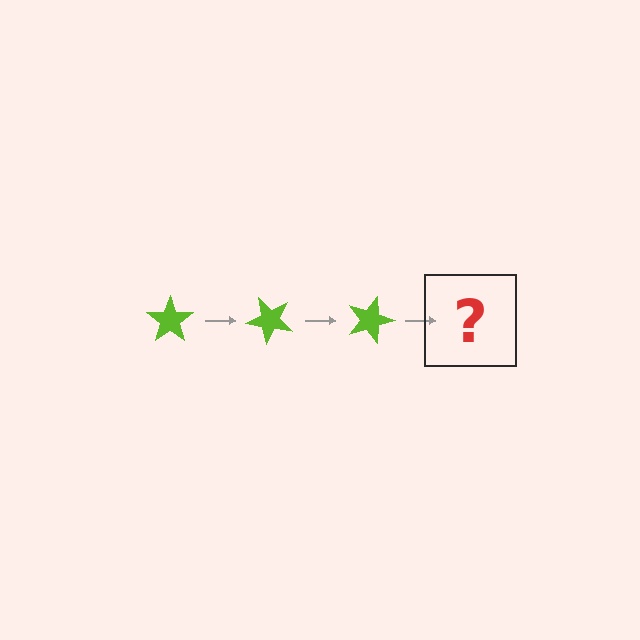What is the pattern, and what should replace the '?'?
The pattern is that the star rotates 45 degrees each step. The '?' should be a lime star rotated 135 degrees.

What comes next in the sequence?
The next element should be a lime star rotated 135 degrees.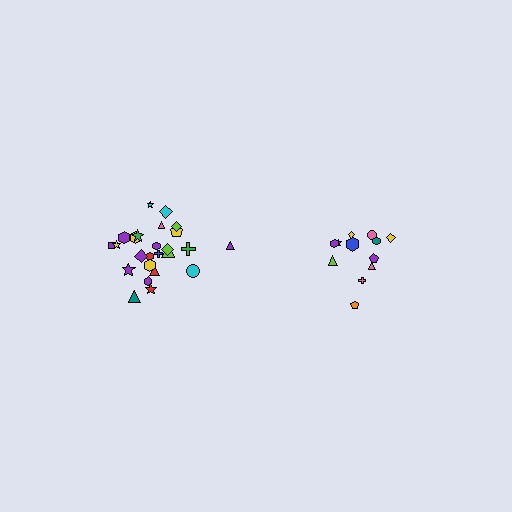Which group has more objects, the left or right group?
The left group.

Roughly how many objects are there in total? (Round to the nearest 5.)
Roughly 35 objects in total.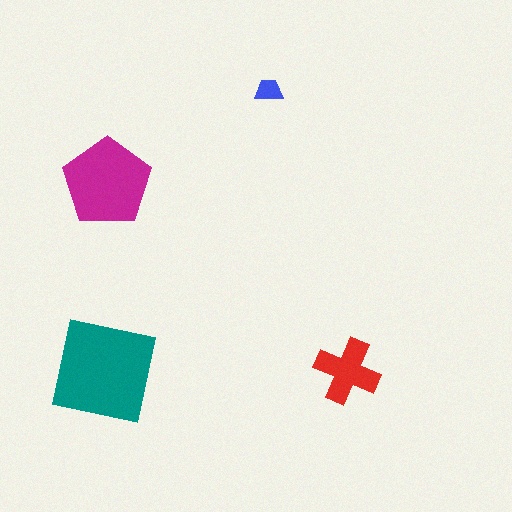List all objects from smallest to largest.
The blue trapezoid, the red cross, the magenta pentagon, the teal square.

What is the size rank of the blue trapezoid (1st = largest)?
4th.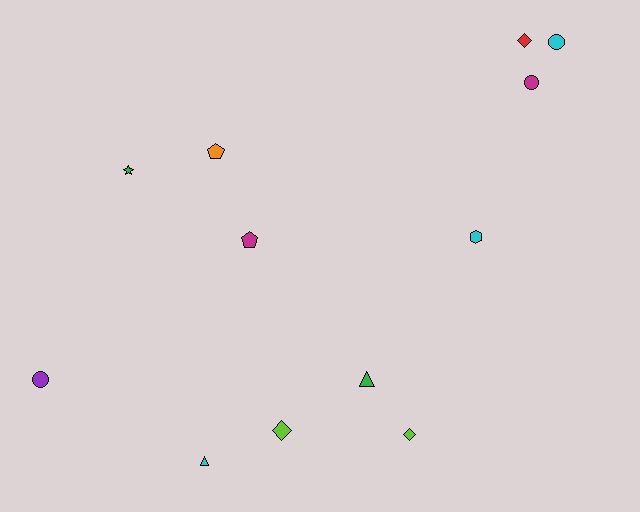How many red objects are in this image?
There is 1 red object.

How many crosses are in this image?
There are no crosses.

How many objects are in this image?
There are 12 objects.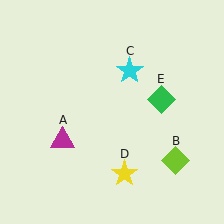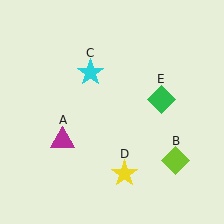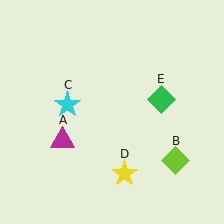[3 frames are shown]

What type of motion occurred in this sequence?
The cyan star (object C) rotated counterclockwise around the center of the scene.